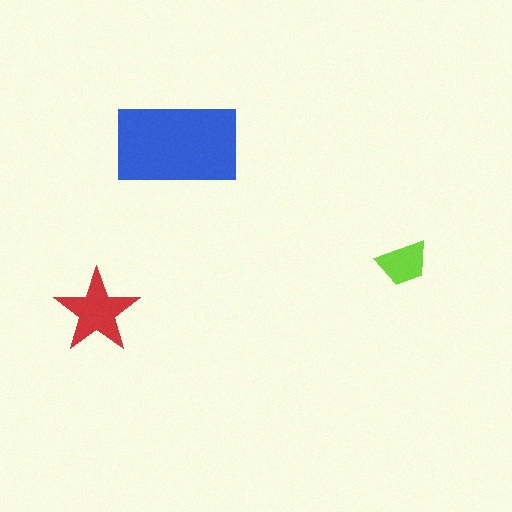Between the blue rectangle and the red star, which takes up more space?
The blue rectangle.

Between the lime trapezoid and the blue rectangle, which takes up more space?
The blue rectangle.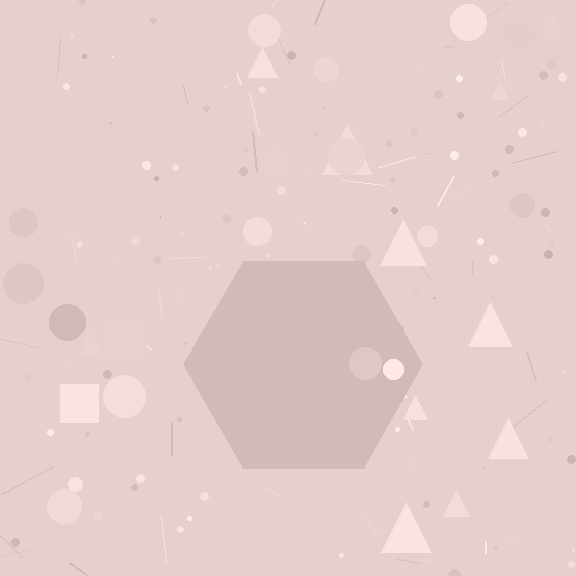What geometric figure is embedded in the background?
A hexagon is embedded in the background.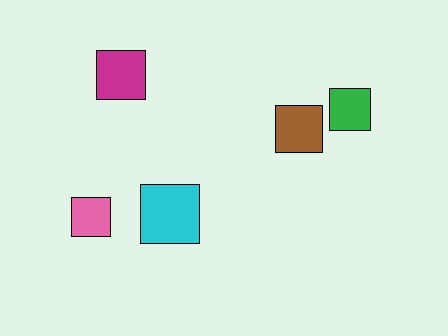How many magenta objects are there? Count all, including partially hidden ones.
There is 1 magenta object.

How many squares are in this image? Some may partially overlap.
There are 5 squares.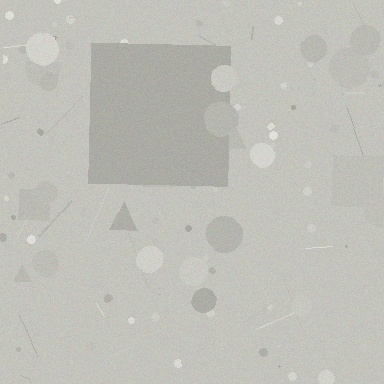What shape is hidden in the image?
A square is hidden in the image.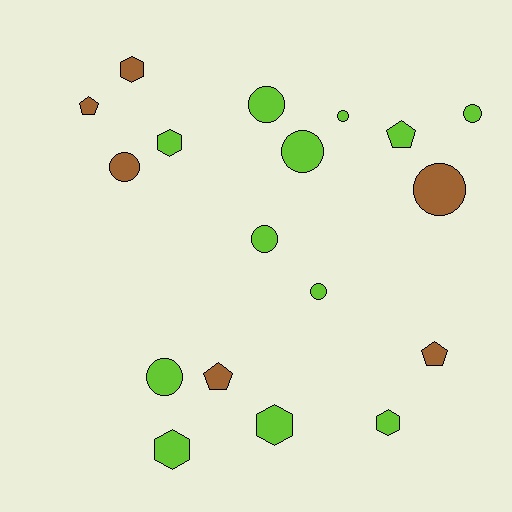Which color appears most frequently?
Lime, with 12 objects.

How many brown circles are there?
There are 2 brown circles.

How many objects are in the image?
There are 18 objects.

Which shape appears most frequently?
Circle, with 9 objects.